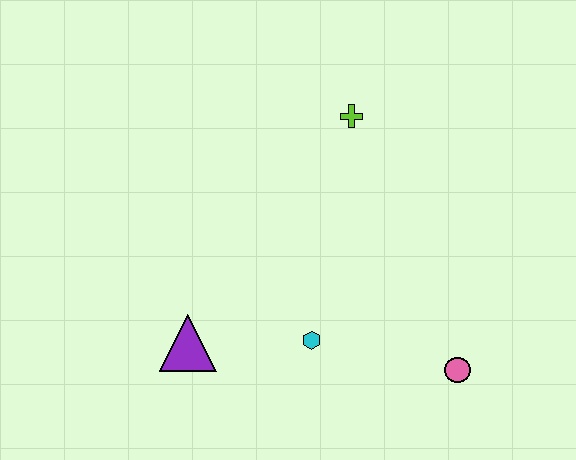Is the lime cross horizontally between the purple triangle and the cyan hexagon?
No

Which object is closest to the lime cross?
The cyan hexagon is closest to the lime cross.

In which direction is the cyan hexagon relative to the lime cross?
The cyan hexagon is below the lime cross.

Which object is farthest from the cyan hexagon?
The lime cross is farthest from the cyan hexagon.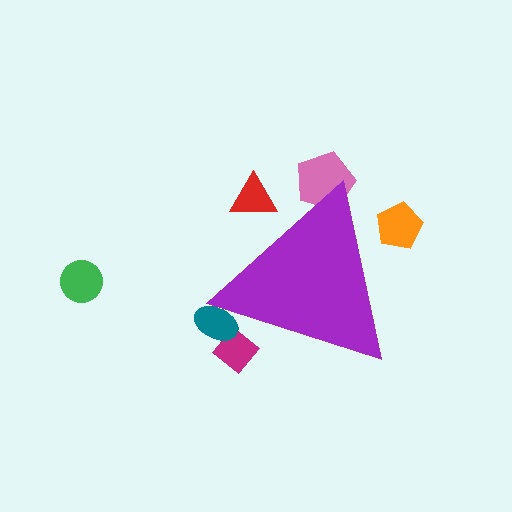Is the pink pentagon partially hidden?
Yes, the pink pentagon is partially hidden behind the purple triangle.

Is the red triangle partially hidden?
Yes, the red triangle is partially hidden behind the purple triangle.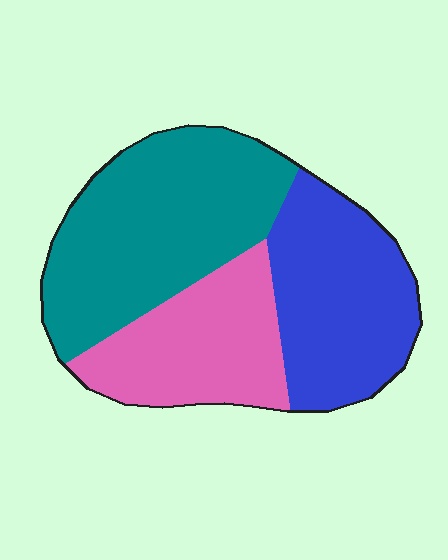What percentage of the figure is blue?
Blue covers 32% of the figure.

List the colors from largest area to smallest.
From largest to smallest: teal, blue, pink.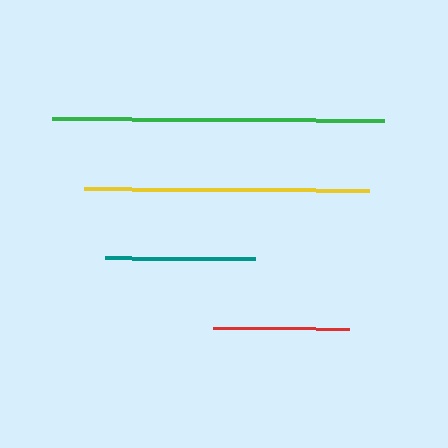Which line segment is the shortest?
The red line is the shortest at approximately 136 pixels.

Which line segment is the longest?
The green line is the longest at approximately 332 pixels.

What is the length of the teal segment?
The teal segment is approximately 150 pixels long.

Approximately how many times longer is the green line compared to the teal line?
The green line is approximately 2.2 times the length of the teal line.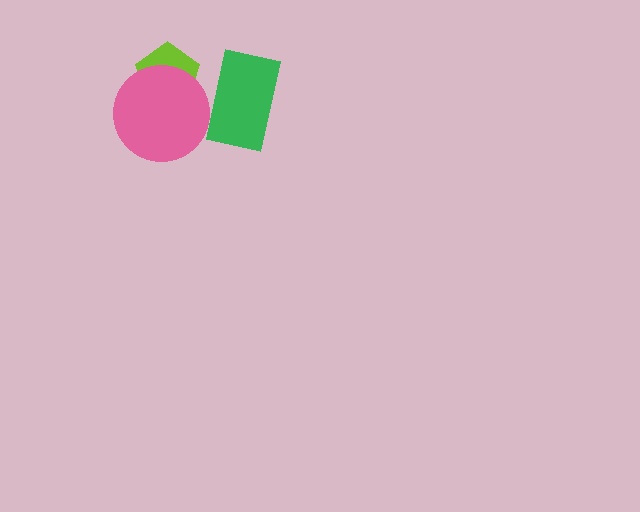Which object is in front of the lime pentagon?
The pink circle is in front of the lime pentagon.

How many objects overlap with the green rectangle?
1 object overlaps with the green rectangle.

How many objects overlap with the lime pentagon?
1 object overlaps with the lime pentagon.